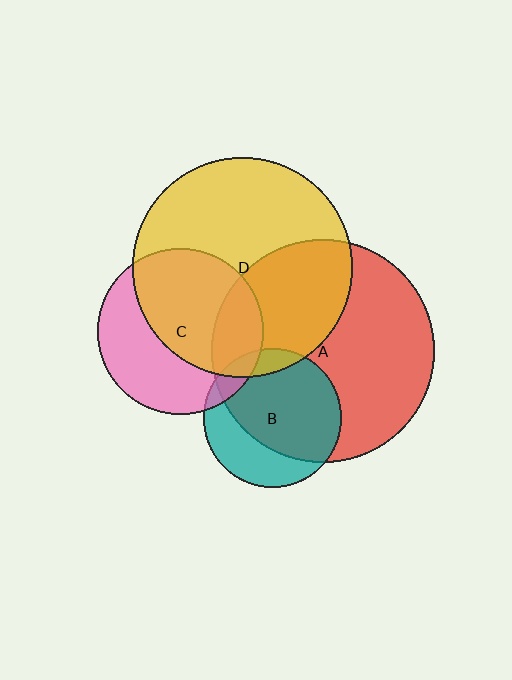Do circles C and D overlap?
Yes.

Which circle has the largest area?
Circle A (red).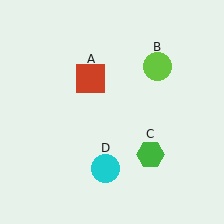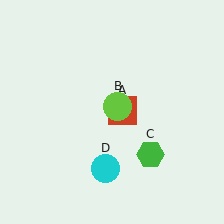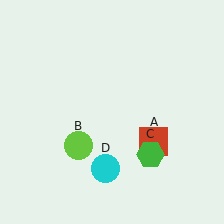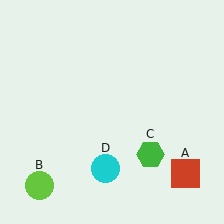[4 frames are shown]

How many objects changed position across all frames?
2 objects changed position: red square (object A), lime circle (object B).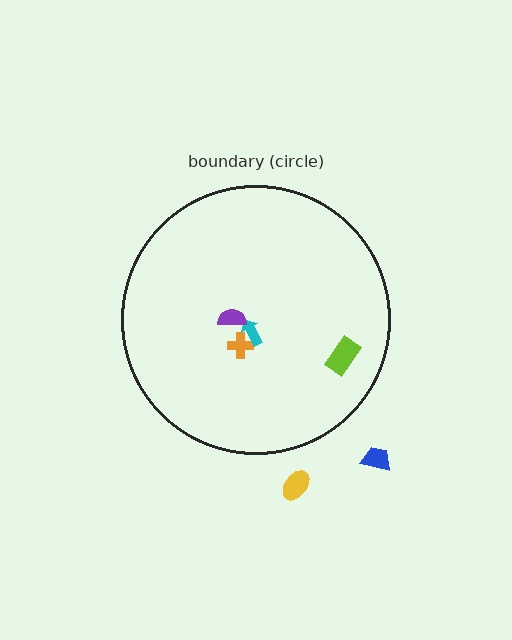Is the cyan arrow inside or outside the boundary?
Inside.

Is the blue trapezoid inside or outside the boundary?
Outside.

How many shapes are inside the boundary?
4 inside, 2 outside.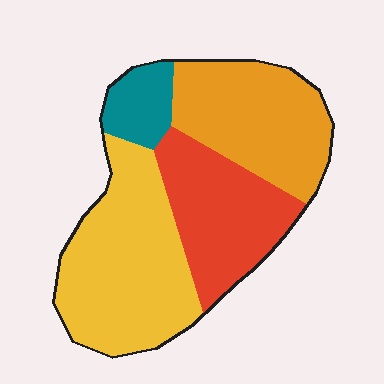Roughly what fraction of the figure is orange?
Orange takes up about one quarter (1/4) of the figure.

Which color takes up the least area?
Teal, at roughly 10%.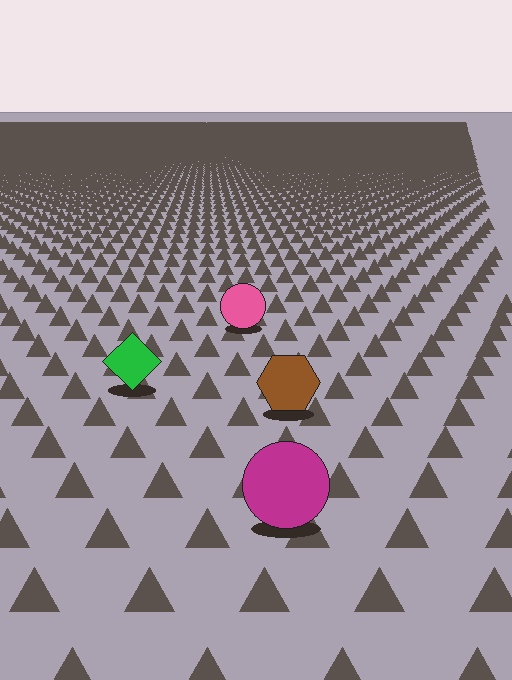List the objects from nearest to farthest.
From nearest to farthest: the magenta circle, the brown hexagon, the green diamond, the pink circle.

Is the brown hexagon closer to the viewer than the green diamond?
Yes. The brown hexagon is closer — you can tell from the texture gradient: the ground texture is coarser near it.